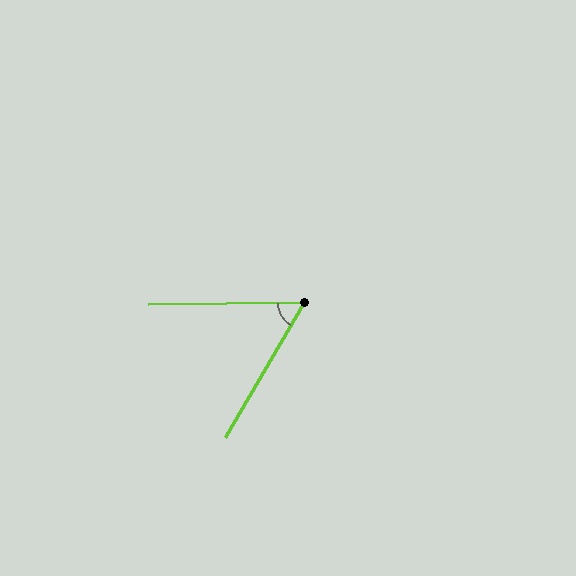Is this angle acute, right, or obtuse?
It is acute.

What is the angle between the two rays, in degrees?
Approximately 59 degrees.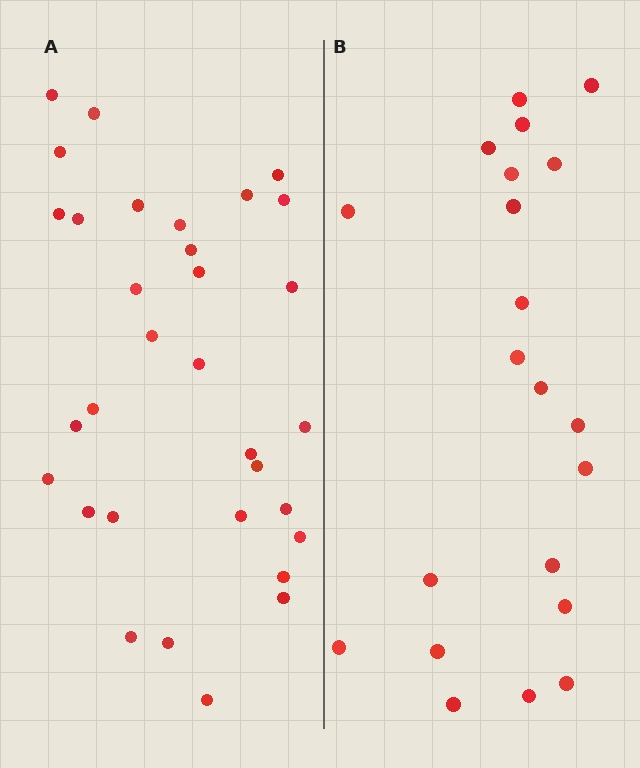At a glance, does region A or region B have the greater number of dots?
Region A (the left region) has more dots.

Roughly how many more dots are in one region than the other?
Region A has roughly 12 or so more dots than region B.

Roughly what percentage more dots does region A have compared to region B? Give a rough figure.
About 50% more.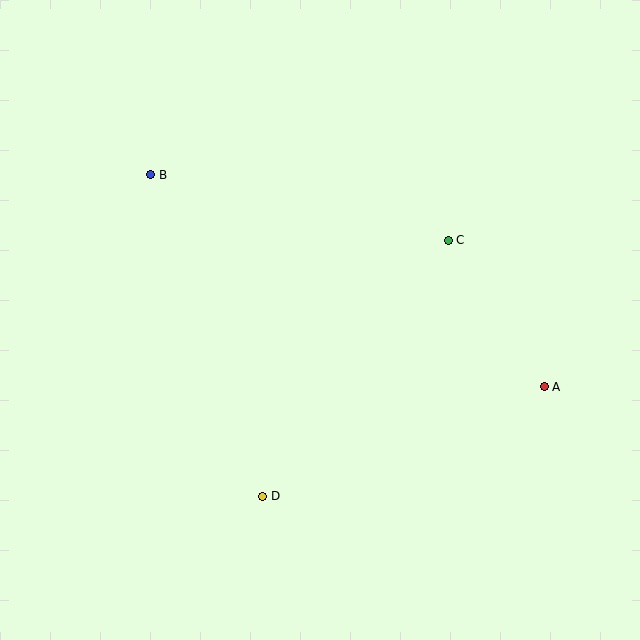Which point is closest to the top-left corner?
Point B is closest to the top-left corner.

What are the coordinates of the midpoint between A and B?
The midpoint between A and B is at (348, 281).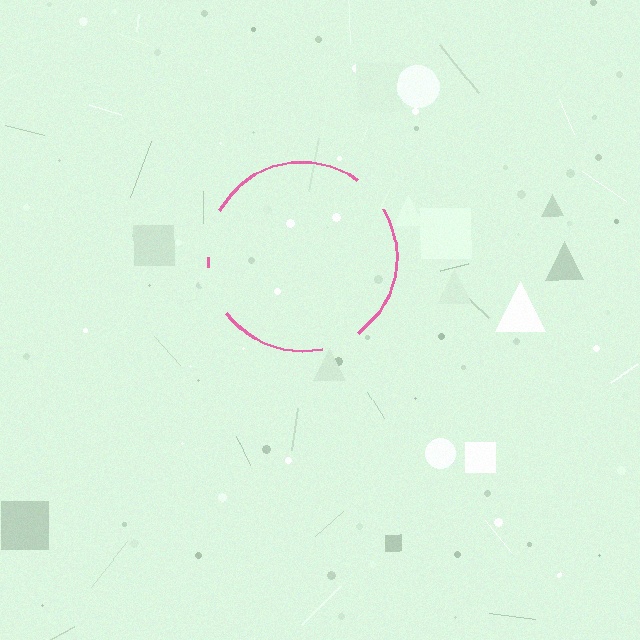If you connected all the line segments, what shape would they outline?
They would outline a circle.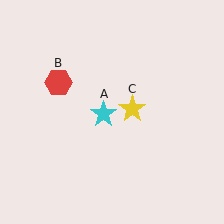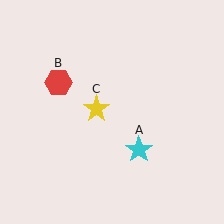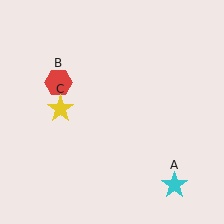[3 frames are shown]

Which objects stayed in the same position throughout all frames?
Red hexagon (object B) remained stationary.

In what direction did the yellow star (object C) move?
The yellow star (object C) moved left.